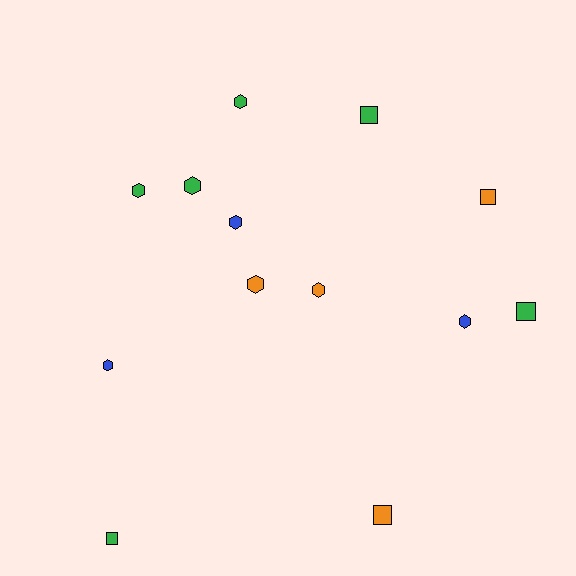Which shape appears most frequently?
Hexagon, with 8 objects.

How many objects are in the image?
There are 13 objects.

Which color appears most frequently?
Green, with 6 objects.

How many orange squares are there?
There are 2 orange squares.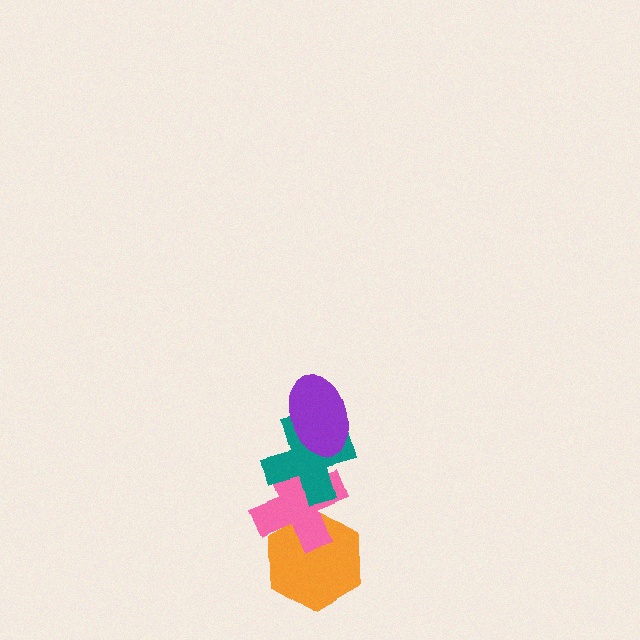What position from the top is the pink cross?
The pink cross is 3rd from the top.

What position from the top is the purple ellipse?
The purple ellipse is 1st from the top.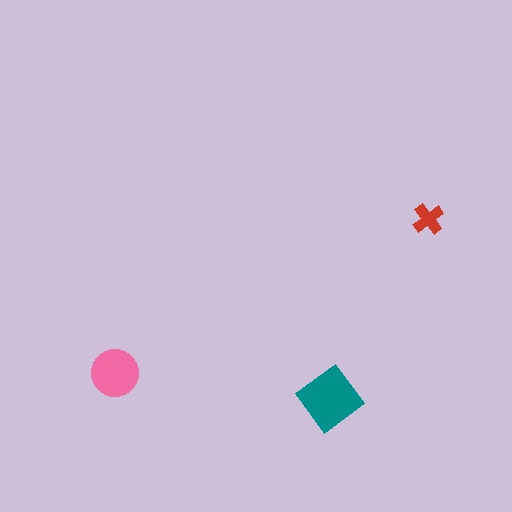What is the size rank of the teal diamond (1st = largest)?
1st.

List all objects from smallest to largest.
The red cross, the pink circle, the teal diamond.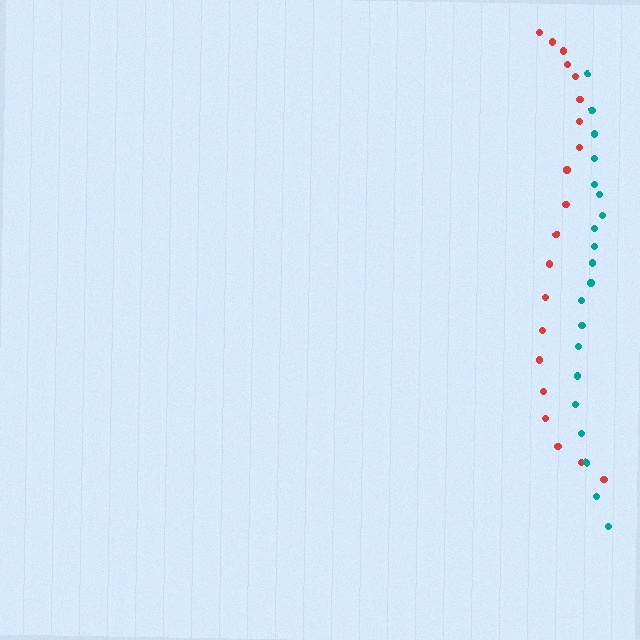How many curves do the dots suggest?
There are 2 distinct paths.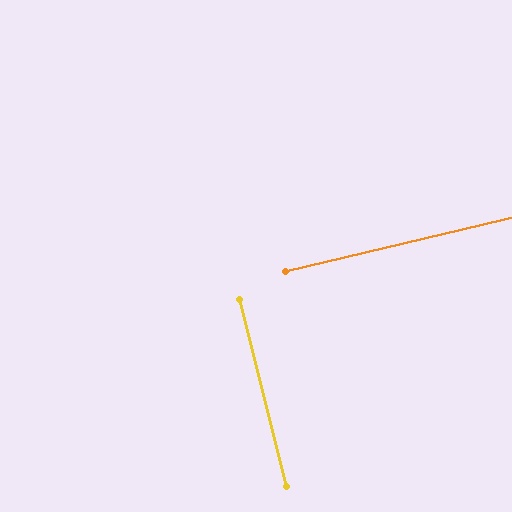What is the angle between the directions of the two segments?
Approximately 89 degrees.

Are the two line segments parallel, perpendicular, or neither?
Perpendicular — they meet at approximately 89°.